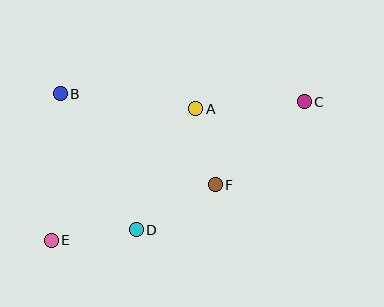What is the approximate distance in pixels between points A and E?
The distance between A and E is approximately 195 pixels.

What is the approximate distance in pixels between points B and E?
The distance between B and E is approximately 147 pixels.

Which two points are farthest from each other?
Points C and E are farthest from each other.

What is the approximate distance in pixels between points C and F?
The distance between C and F is approximately 122 pixels.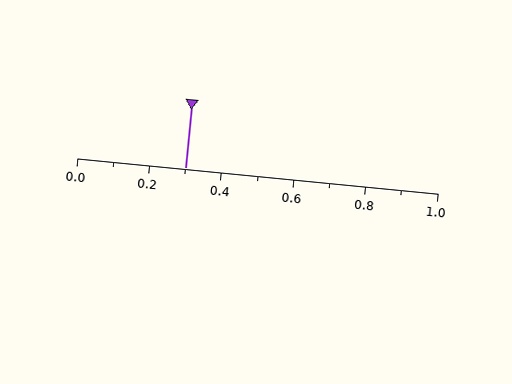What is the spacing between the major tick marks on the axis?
The major ticks are spaced 0.2 apart.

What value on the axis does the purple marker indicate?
The marker indicates approximately 0.3.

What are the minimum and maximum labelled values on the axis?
The axis runs from 0.0 to 1.0.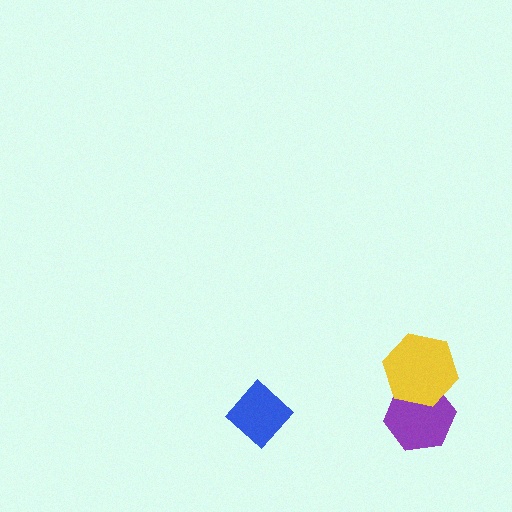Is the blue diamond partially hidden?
No, no other shape covers it.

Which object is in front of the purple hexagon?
The yellow hexagon is in front of the purple hexagon.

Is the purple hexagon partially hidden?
Yes, it is partially covered by another shape.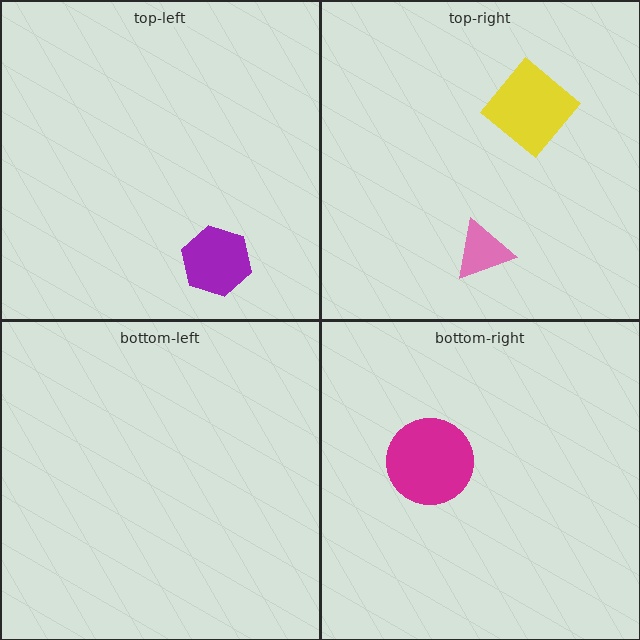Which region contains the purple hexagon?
The top-left region.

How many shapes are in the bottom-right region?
1.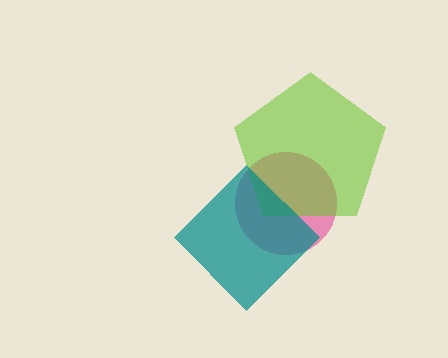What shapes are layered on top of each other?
The layered shapes are: a pink circle, a lime pentagon, a teal diamond.